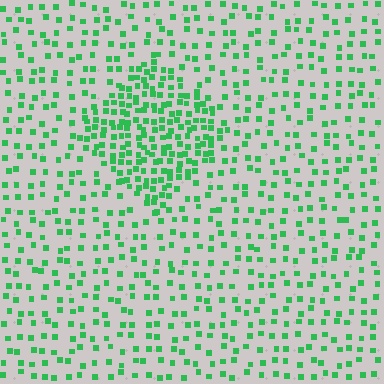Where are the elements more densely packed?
The elements are more densely packed inside the diamond boundary.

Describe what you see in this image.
The image contains small green elements arranged at two different densities. A diamond-shaped region is visible where the elements are more densely packed than the surrounding area.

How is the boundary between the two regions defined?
The boundary is defined by a change in element density (approximately 2.3x ratio). All elements are the same color, size, and shape.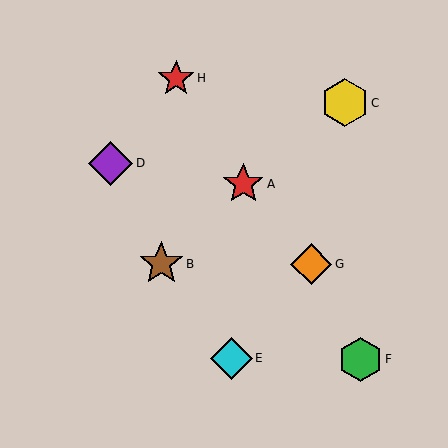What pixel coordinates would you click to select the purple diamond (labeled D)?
Click at (111, 163) to select the purple diamond D.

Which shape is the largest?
The yellow hexagon (labeled C) is the largest.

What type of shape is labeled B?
Shape B is a brown star.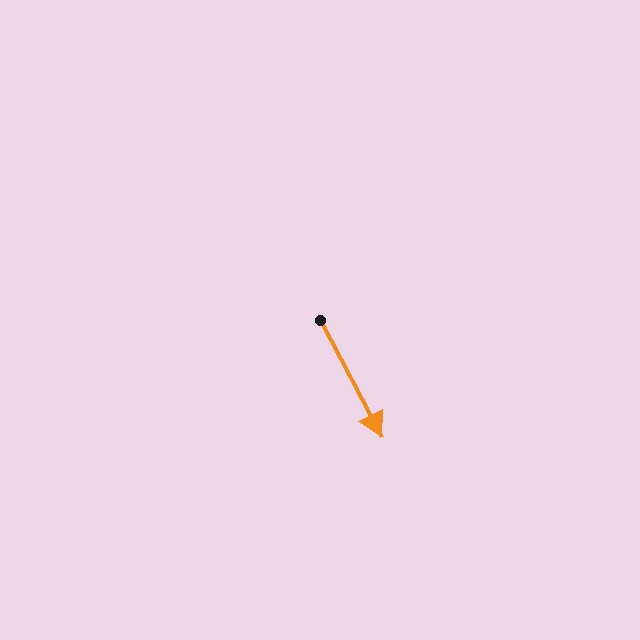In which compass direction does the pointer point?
Southeast.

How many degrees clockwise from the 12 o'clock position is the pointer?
Approximately 152 degrees.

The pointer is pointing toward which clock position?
Roughly 5 o'clock.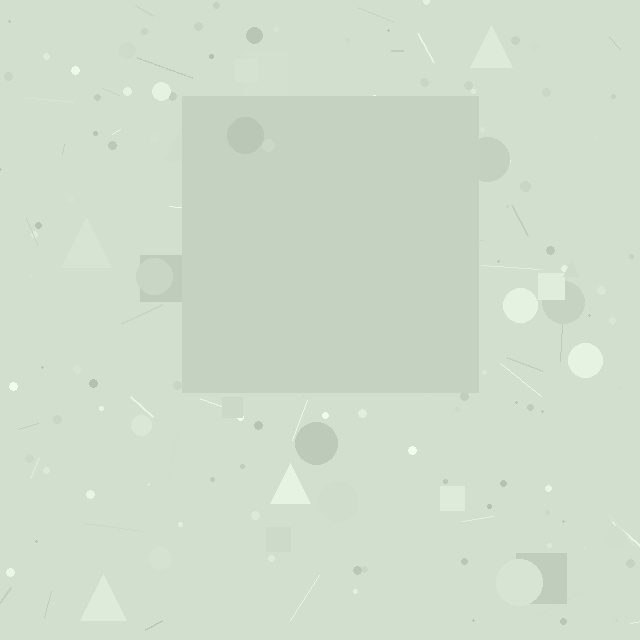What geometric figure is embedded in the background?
A square is embedded in the background.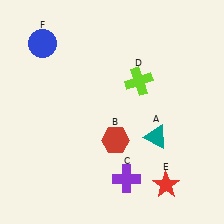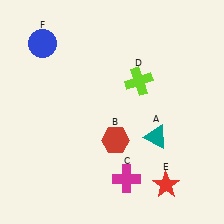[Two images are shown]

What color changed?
The cross (C) changed from purple in Image 1 to magenta in Image 2.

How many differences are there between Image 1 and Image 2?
There is 1 difference between the two images.